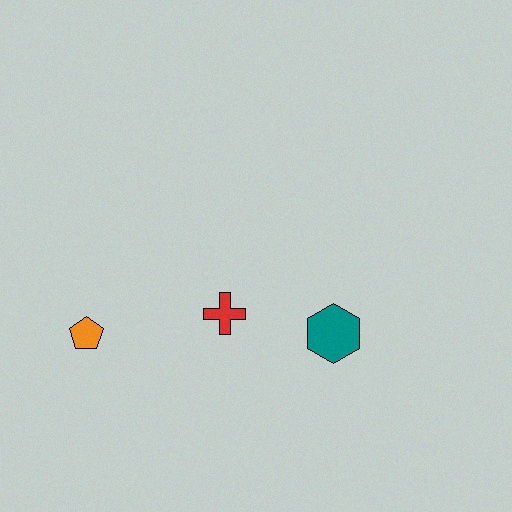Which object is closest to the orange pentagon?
The red cross is closest to the orange pentagon.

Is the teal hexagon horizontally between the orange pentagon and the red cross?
No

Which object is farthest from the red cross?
The orange pentagon is farthest from the red cross.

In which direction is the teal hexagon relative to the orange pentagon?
The teal hexagon is to the right of the orange pentagon.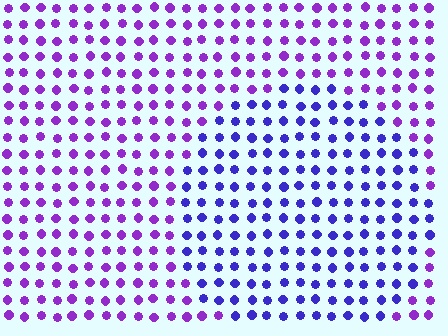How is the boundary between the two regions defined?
The boundary is defined purely by a slight shift in hue (about 33 degrees). Spacing, size, and orientation are identical on both sides.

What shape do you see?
I see a circle.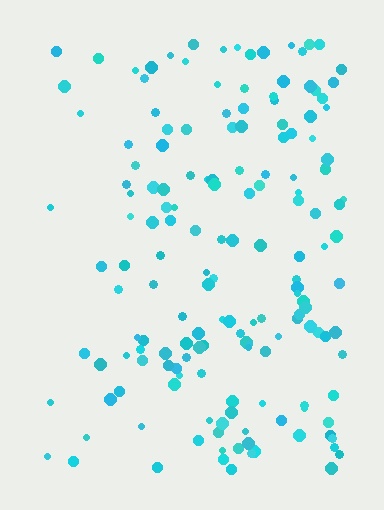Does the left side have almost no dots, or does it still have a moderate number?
Still a moderate number, just noticeably fewer than the right.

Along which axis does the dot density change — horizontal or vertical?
Horizontal.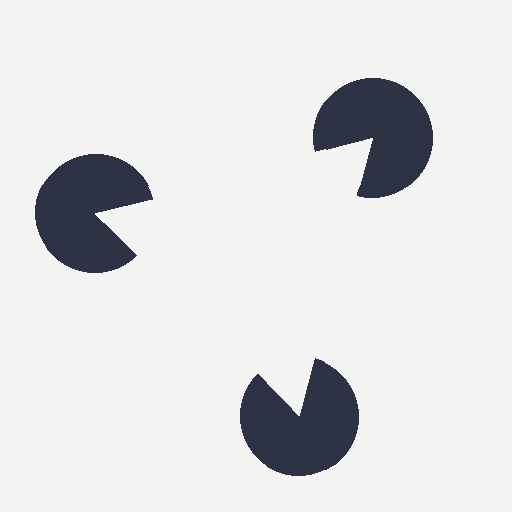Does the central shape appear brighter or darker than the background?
It typically appears slightly brighter than the background, even though no actual brightness change is drawn.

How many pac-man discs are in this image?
There are 3 — one at each vertex of the illusory triangle.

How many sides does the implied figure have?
3 sides.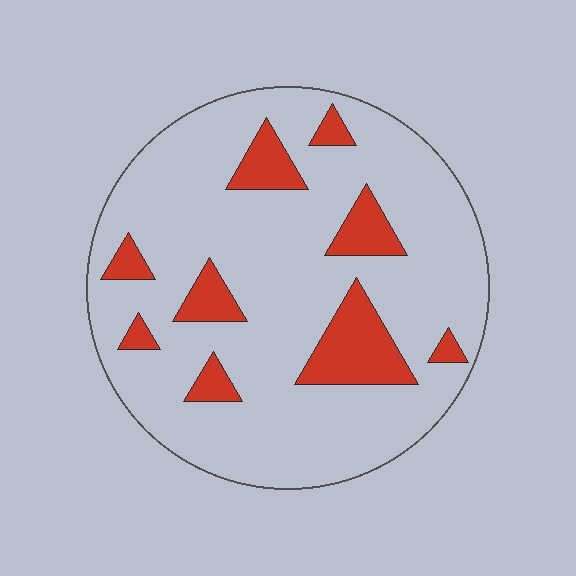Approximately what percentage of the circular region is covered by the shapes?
Approximately 15%.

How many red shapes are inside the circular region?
9.